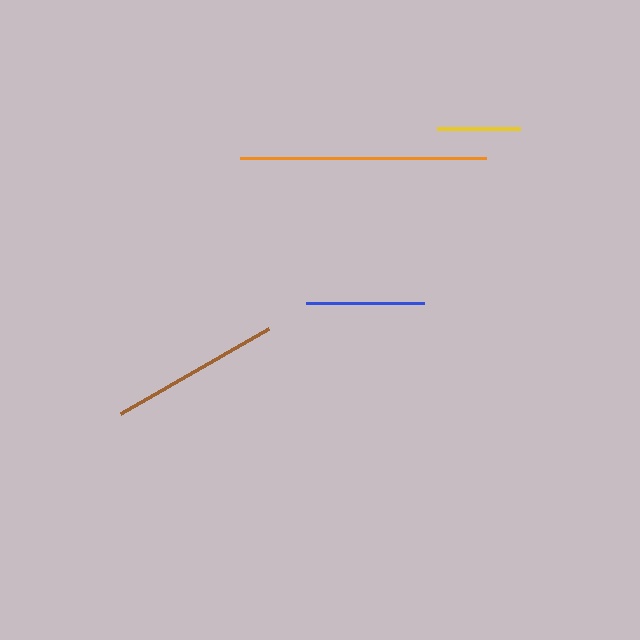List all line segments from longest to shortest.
From longest to shortest: orange, brown, blue, yellow.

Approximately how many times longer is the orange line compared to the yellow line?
The orange line is approximately 3.0 times the length of the yellow line.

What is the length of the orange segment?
The orange segment is approximately 246 pixels long.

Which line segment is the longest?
The orange line is the longest at approximately 246 pixels.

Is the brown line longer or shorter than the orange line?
The orange line is longer than the brown line.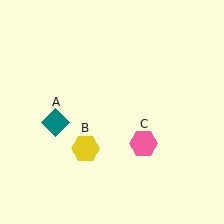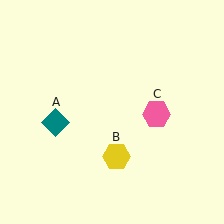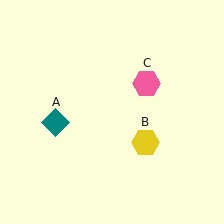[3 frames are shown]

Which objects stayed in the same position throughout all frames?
Teal diamond (object A) remained stationary.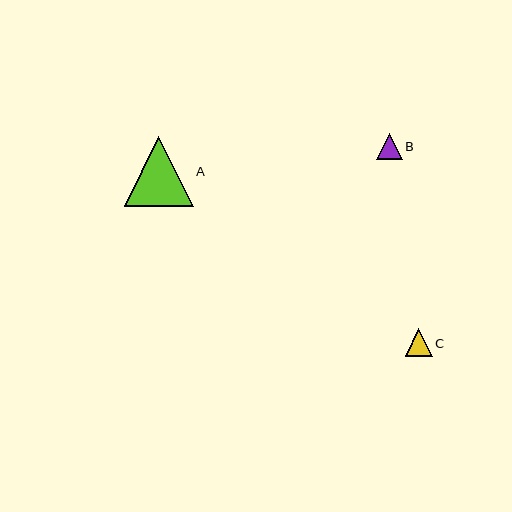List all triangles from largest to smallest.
From largest to smallest: A, C, B.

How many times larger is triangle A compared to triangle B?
Triangle A is approximately 2.7 times the size of triangle B.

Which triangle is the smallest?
Triangle B is the smallest with a size of approximately 25 pixels.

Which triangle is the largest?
Triangle A is the largest with a size of approximately 69 pixels.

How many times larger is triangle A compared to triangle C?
Triangle A is approximately 2.5 times the size of triangle C.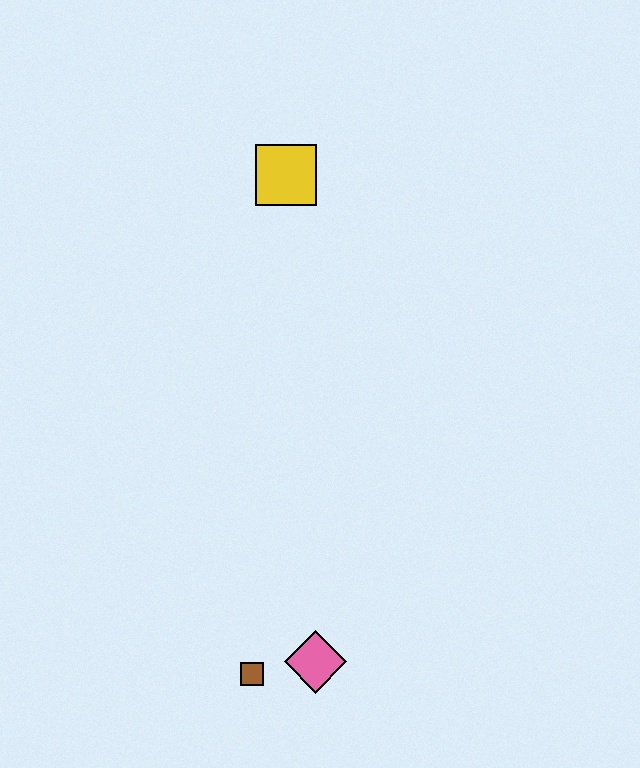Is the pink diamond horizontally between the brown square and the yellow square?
No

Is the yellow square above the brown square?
Yes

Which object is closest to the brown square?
The pink diamond is closest to the brown square.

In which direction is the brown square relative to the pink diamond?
The brown square is to the left of the pink diamond.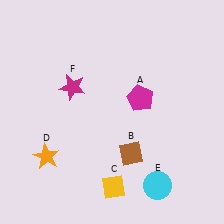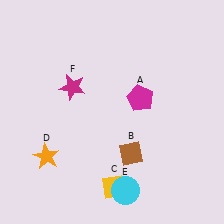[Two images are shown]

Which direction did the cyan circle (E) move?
The cyan circle (E) moved left.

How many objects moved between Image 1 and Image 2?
1 object moved between the two images.